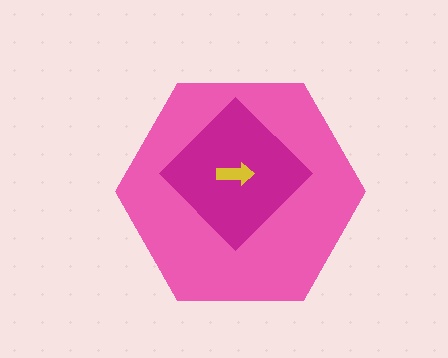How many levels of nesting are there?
3.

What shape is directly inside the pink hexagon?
The magenta diamond.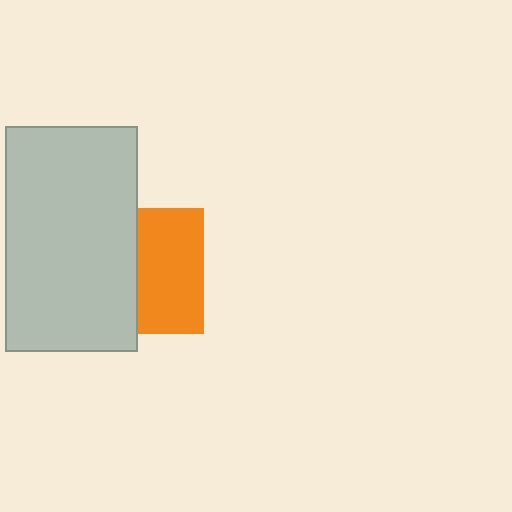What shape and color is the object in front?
The object in front is a light gray rectangle.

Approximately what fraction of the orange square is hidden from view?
Roughly 48% of the orange square is hidden behind the light gray rectangle.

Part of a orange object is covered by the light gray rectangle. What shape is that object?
It is a square.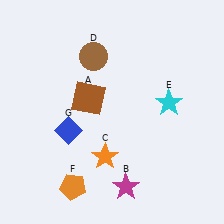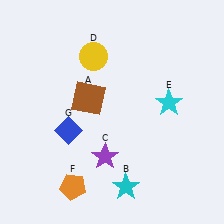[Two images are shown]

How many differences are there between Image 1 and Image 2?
There are 3 differences between the two images.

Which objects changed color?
B changed from magenta to cyan. C changed from orange to purple. D changed from brown to yellow.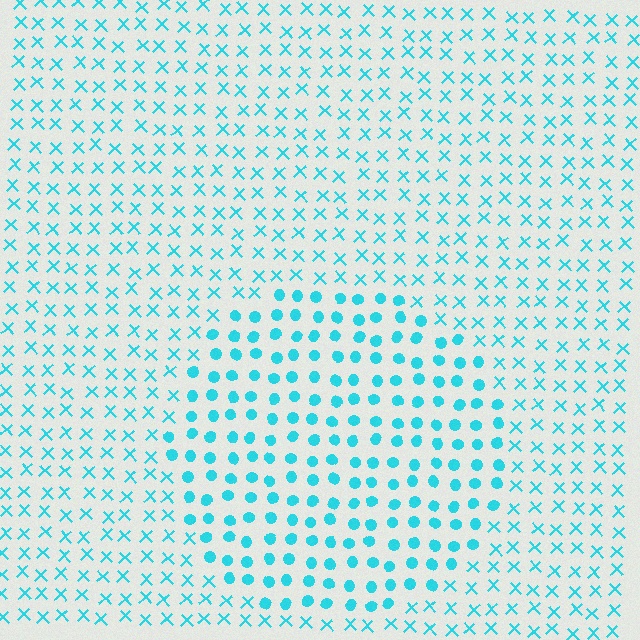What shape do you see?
I see a circle.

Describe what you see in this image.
The image is filled with small cyan elements arranged in a uniform grid. A circle-shaped region contains circles, while the surrounding area contains X marks. The boundary is defined purely by the change in element shape.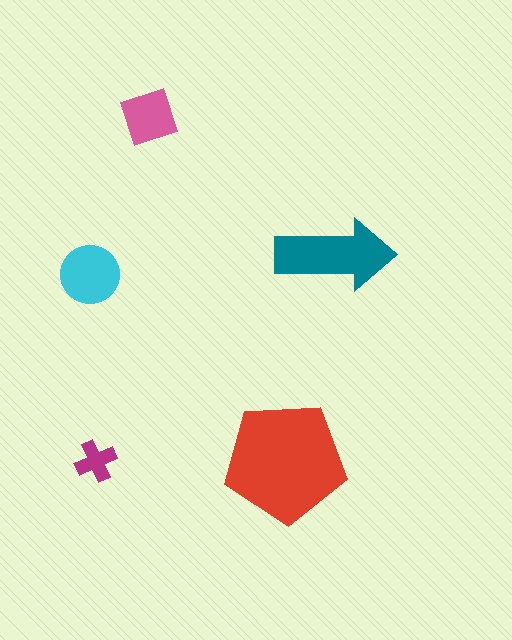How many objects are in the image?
There are 5 objects in the image.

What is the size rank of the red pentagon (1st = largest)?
1st.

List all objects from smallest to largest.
The magenta cross, the pink square, the cyan circle, the teal arrow, the red pentagon.